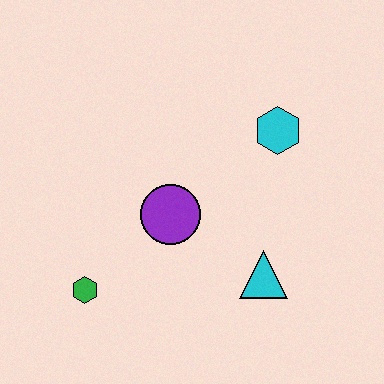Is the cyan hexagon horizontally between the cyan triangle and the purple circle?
No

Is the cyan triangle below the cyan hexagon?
Yes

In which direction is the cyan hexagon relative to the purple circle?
The cyan hexagon is to the right of the purple circle.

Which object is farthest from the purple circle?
The cyan hexagon is farthest from the purple circle.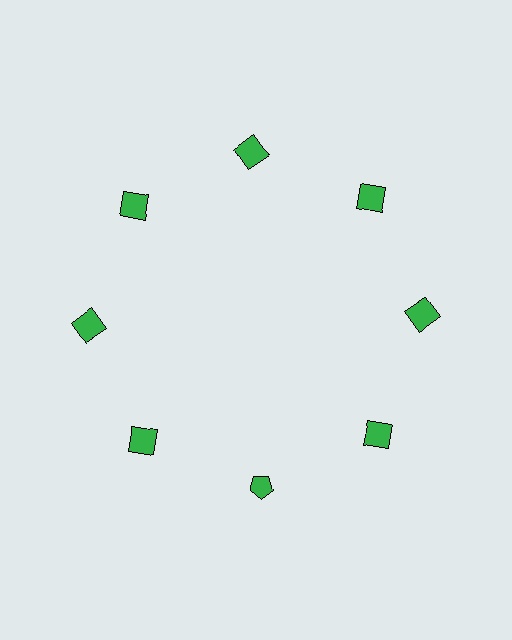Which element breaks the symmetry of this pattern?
The green pentagon at roughly the 6 o'clock position breaks the symmetry. All other shapes are green squares.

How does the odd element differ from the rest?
It has a different shape: pentagon instead of square.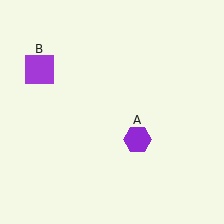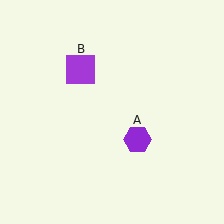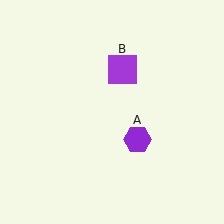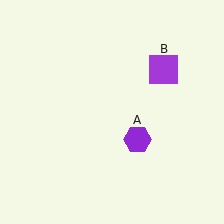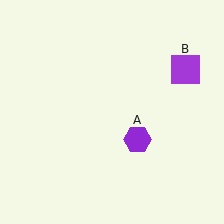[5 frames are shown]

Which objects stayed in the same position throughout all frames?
Purple hexagon (object A) remained stationary.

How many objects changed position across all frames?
1 object changed position: purple square (object B).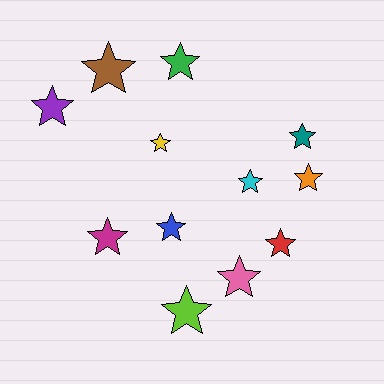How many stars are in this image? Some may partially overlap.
There are 12 stars.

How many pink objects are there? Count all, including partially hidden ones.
There is 1 pink object.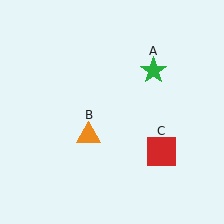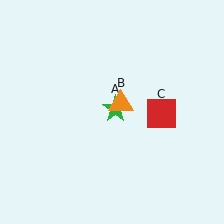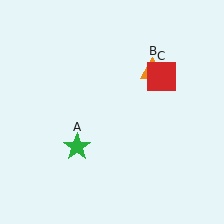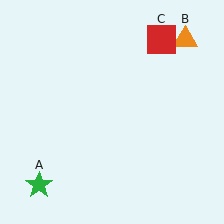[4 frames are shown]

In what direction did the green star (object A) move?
The green star (object A) moved down and to the left.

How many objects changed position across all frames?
3 objects changed position: green star (object A), orange triangle (object B), red square (object C).